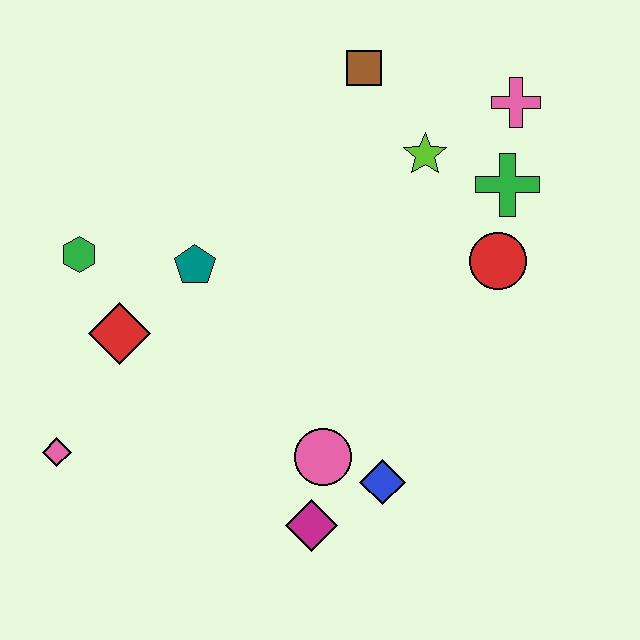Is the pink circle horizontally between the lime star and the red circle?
No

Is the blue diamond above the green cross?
No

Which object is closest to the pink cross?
The green cross is closest to the pink cross.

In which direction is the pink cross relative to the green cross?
The pink cross is above the green cross.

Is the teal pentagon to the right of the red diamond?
Yes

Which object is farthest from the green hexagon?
The pink cross is farthest from the green hexagon.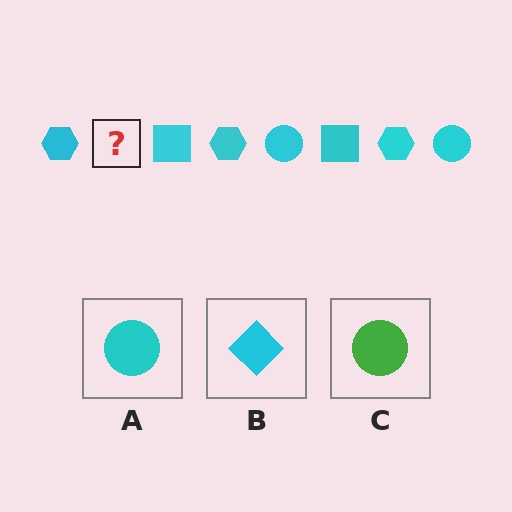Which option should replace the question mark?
Option A.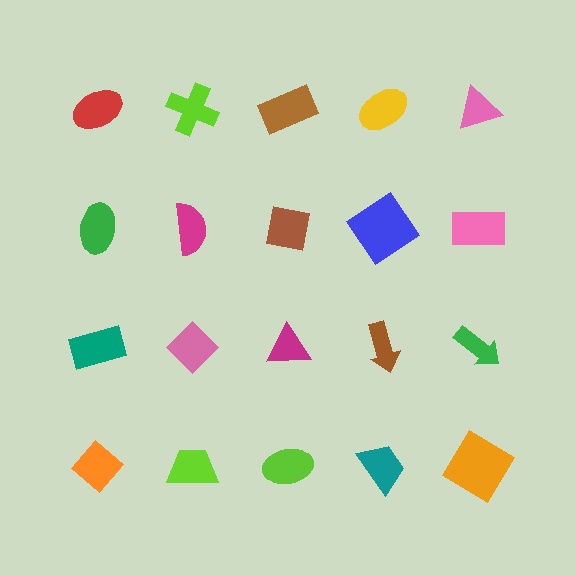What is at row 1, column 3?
A brown rectangle.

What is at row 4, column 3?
A lime ellipse.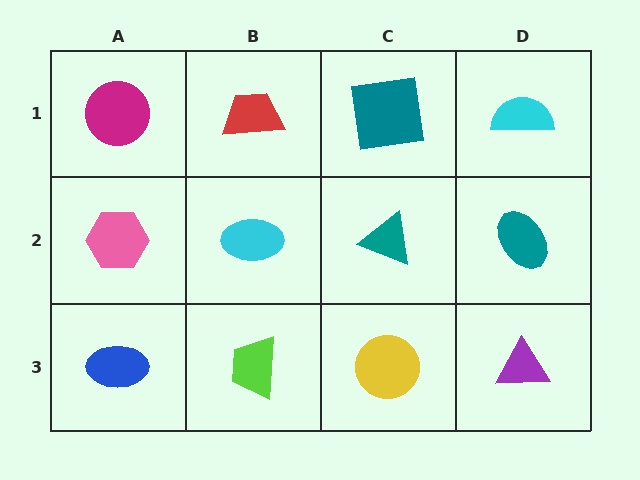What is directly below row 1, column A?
A pink hexagon.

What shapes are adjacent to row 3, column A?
A pink hexagon (row 2, column A), a lime trapezoid (row 3, column B).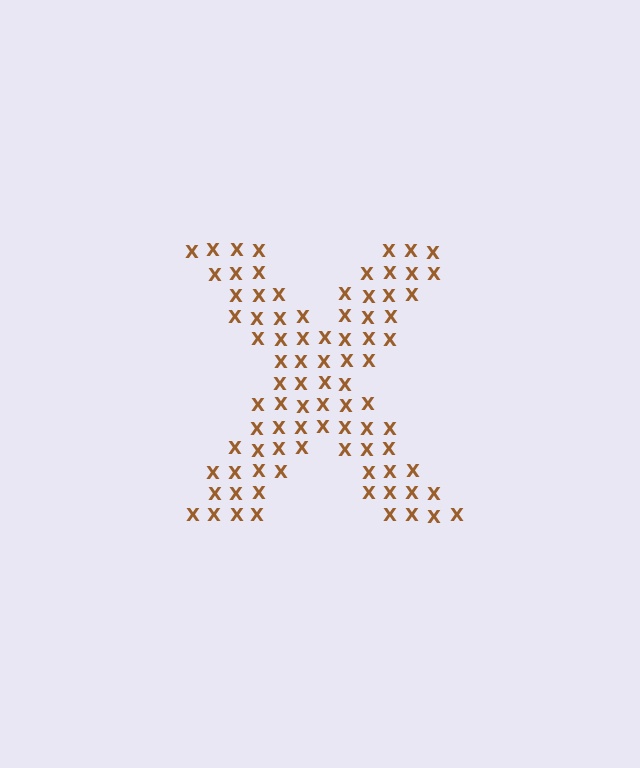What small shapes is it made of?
It is made of small letter X's.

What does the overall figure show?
The overall figure shows the letter X.